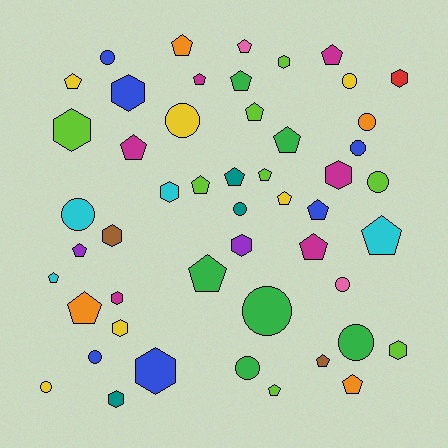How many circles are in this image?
There are 14 circles.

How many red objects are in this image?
There is 1 red object.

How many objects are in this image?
There are 50 objects.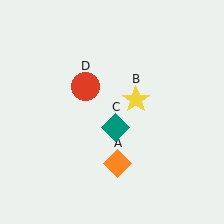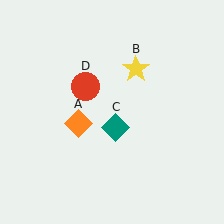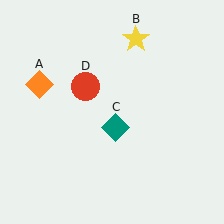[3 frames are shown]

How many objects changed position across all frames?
2 objects changed position: orange diamond (object A), yellow star (object B).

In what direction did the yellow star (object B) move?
The yellow star (object B) moved up.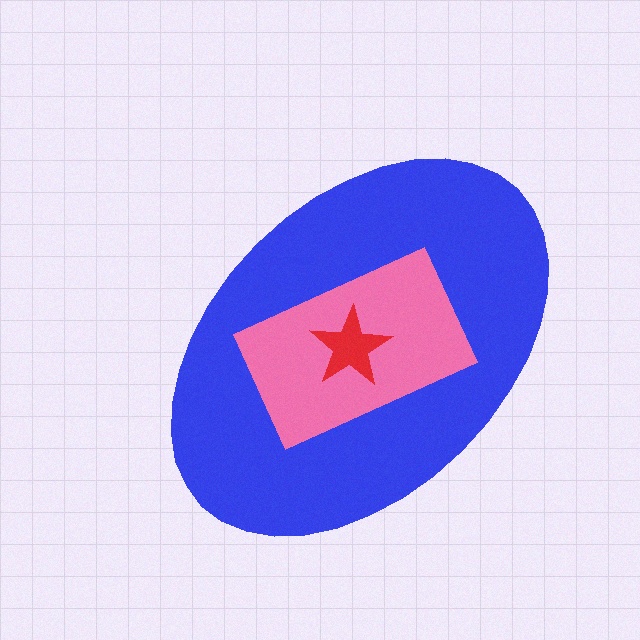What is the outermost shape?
The blue ellipse.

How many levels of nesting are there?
3.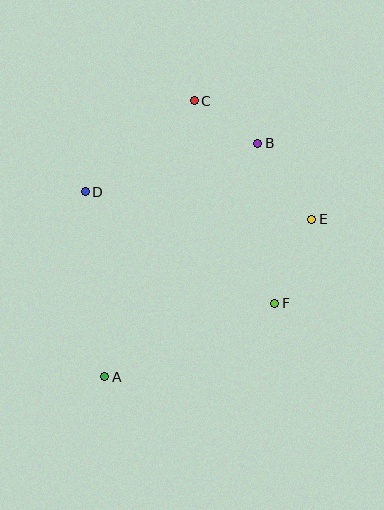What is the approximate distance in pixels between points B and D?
The distance between B and D is approximately 179 pixels.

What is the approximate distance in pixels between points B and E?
The distance between B and E is approximately 93 pixels.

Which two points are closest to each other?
Points B and C are closest to each other.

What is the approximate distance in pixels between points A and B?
The distance between A and B is approximately 279 pixels.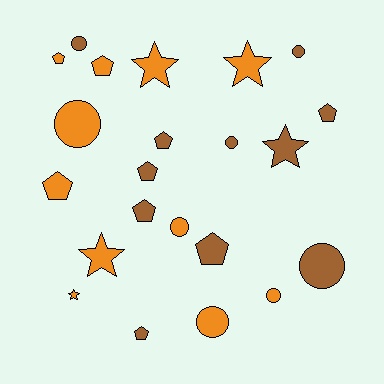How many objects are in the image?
There are 22 objects.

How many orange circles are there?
There are 4 orange circles.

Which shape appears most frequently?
Pentagon, with 9 objects.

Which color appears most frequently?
Orange, with 11 objects.